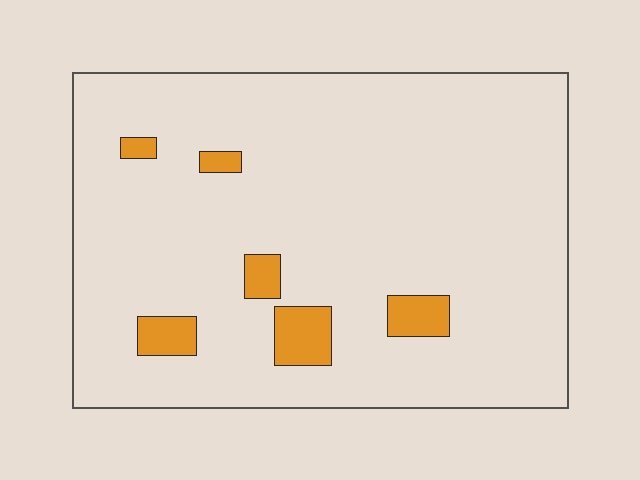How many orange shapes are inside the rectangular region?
6.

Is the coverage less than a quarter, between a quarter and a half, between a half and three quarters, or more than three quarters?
Less than a quarter.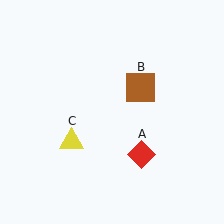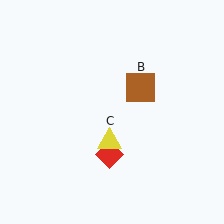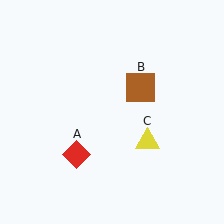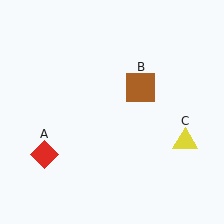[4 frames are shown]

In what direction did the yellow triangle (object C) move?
The yellow triangle (object C) moved right.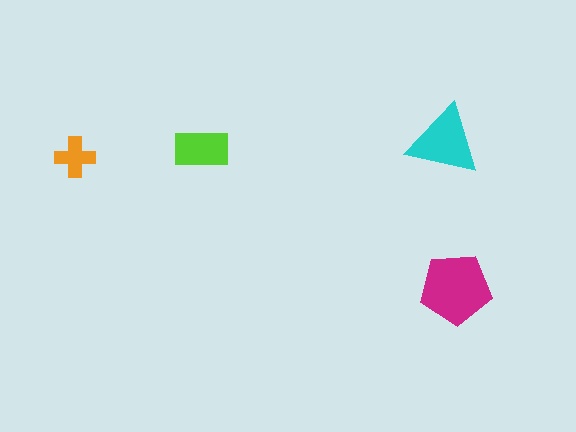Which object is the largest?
The magenta pentagon.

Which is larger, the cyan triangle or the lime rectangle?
The cyan triangle.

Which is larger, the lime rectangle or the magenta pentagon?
The magenta pentagon.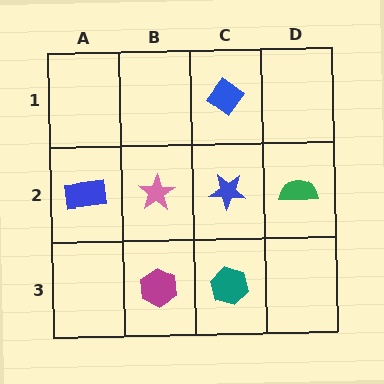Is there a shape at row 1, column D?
No, that cell is empty.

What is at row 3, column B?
A magenta hexagon.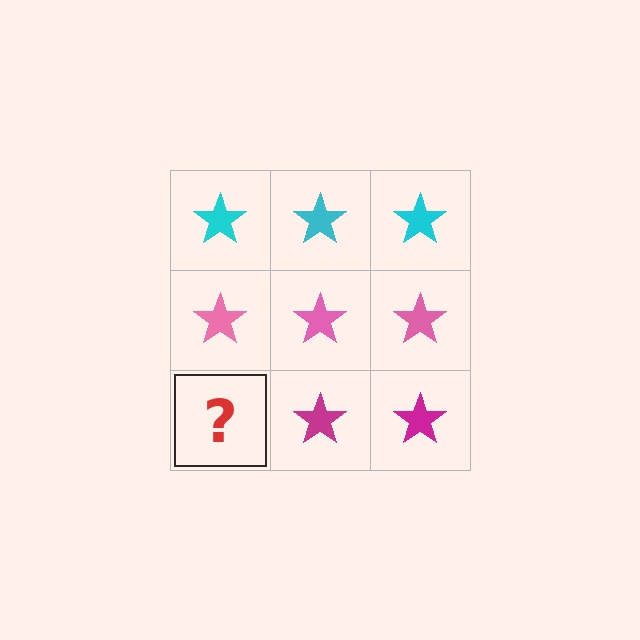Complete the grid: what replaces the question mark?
The question mark should be replaced with a magenta star.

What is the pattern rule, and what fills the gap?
The rule is that each row has a consistent color. The gap should be filled with a magenta star.